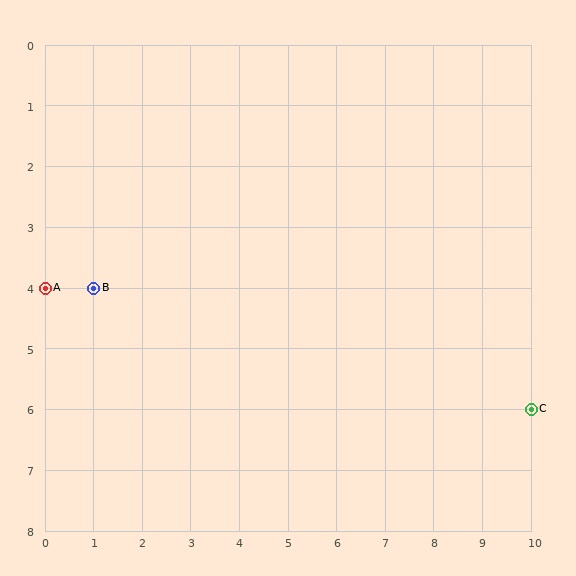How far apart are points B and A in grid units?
Points B and A are 1 column apart.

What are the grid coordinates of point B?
Point B is at grid coordinates (1, 4).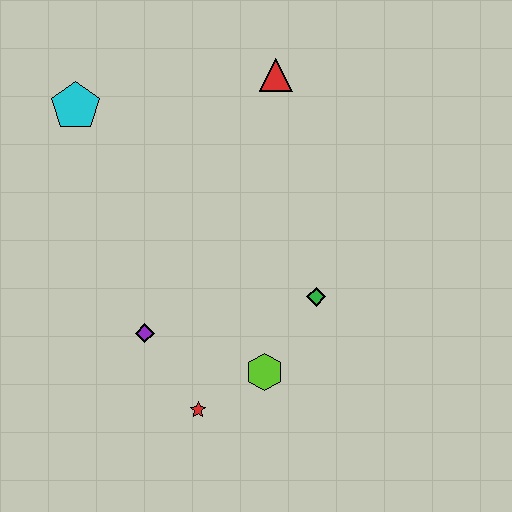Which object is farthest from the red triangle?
The red star is farthest from the red triangle.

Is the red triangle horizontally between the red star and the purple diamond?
No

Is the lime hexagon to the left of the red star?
No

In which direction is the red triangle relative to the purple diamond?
The red triangle is above the purple diamond.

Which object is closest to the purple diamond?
The red star is closest to the purple diamond.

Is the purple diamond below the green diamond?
Yes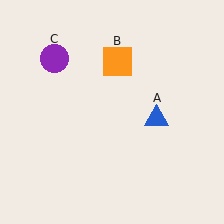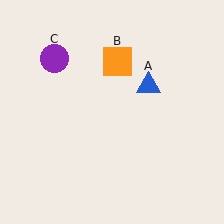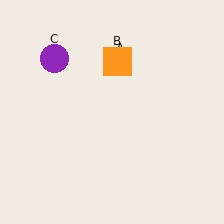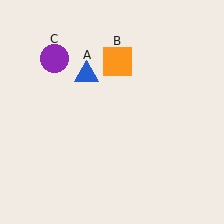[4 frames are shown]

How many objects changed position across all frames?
1 object changed position: blue triangle (object A).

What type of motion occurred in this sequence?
The blue triangle (object A) rotated counterclockwise around the center of the scene.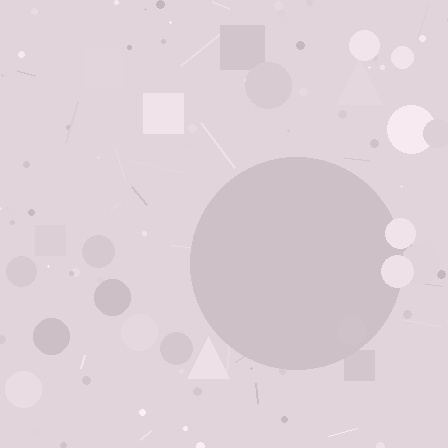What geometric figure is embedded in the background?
A circle is embedded in the background.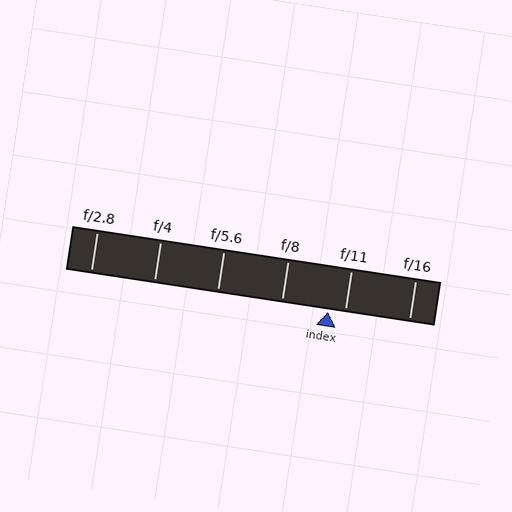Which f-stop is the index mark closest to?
The index mark is closest to f/11.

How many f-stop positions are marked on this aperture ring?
There are 6 f-stop positions marked.